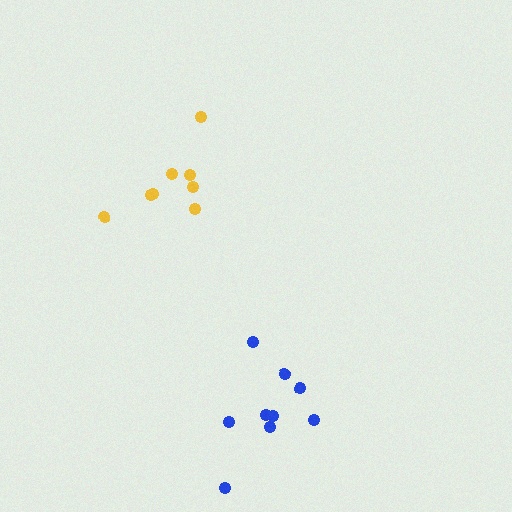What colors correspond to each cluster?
The clusters are colored: blue, yellow.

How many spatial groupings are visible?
There are 2 spatial groupings.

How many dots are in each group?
Group 1: 9 dots, Group 2: 8 dots (17 total).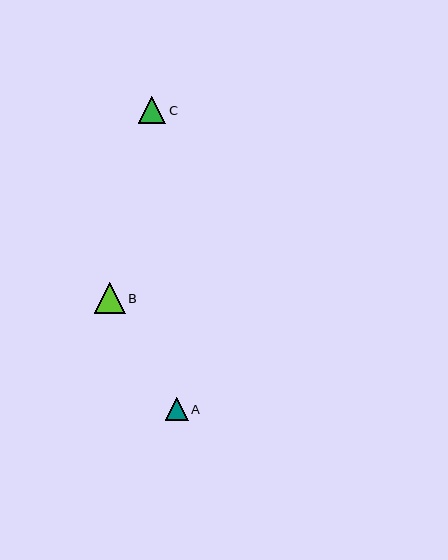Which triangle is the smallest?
Triangle A is the smallest with a size of approximately 23 pixels.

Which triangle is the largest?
Triangle B is the largest with a size of approximately 31 pixels.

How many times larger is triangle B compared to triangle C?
Triangle B is approximately 1.1 times the size of triangle C.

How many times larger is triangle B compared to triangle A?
Triangle B is approximately 1.3 times the size of triangle A.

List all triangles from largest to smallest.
From largest to smallest: B, C, A.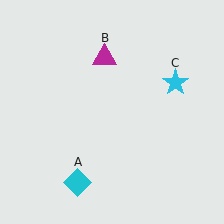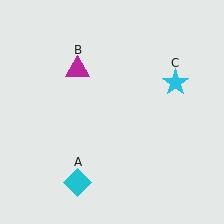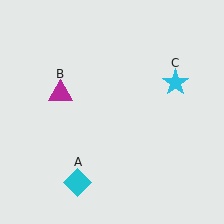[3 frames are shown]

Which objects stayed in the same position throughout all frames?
Cyan diamond (object A) and cyan star (object C) remained stationary.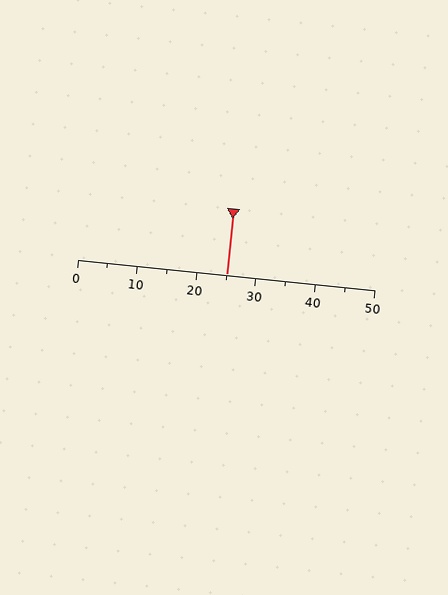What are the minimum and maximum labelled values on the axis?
The axis runs from 0 to 50.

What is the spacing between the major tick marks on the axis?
The major ticks are spaced 10 apart.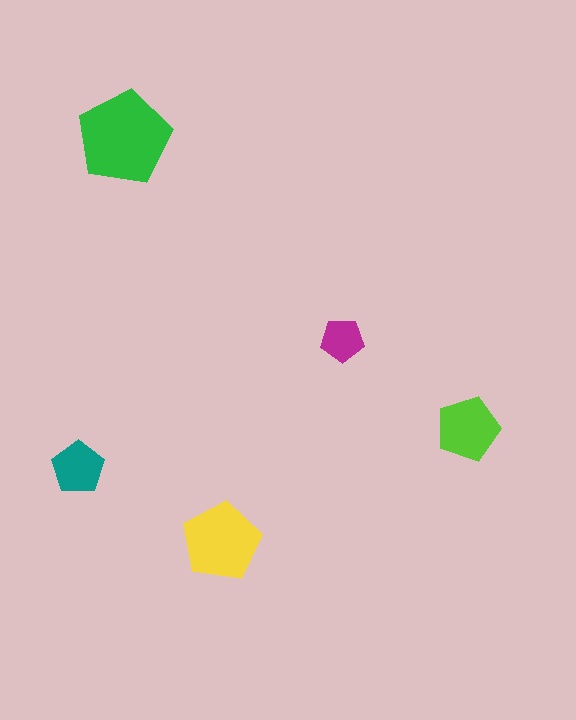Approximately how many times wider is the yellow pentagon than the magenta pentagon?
About 2 times wider.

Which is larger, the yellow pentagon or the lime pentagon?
The yellow one.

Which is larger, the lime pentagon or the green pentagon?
The green one.